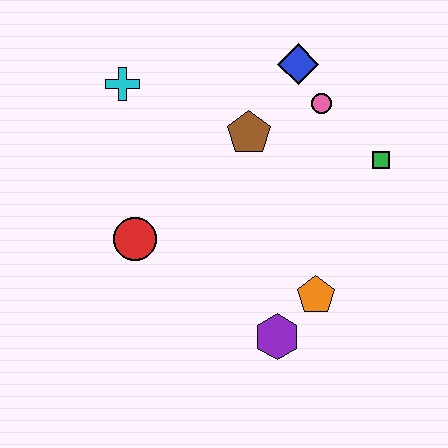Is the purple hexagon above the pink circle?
No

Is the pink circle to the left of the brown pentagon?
No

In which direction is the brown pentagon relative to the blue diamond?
The brown pentagon is below the blue diamond.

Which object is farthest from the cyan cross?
The purple hexagon is farthest from the cyan cross.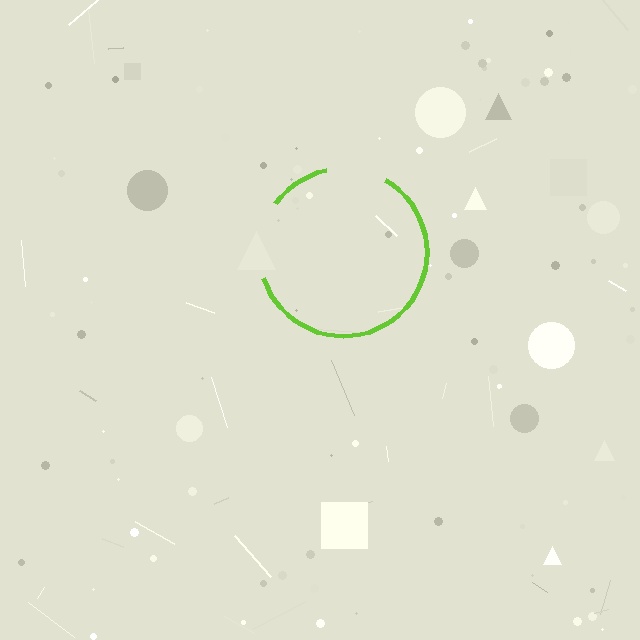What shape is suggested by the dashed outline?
The dashed outline suggests a circle.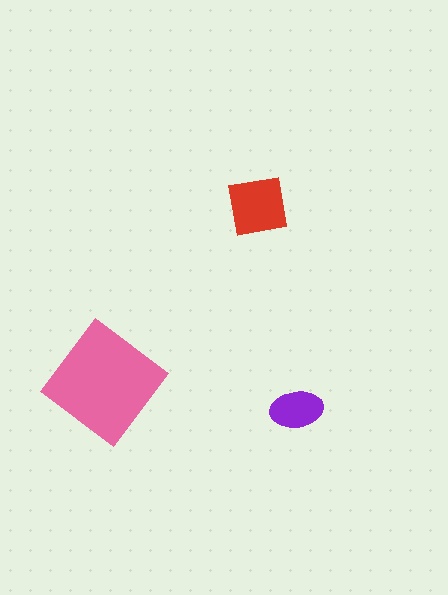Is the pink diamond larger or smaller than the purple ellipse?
Larger.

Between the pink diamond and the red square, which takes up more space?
The pink diamond.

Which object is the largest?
The pink diamond.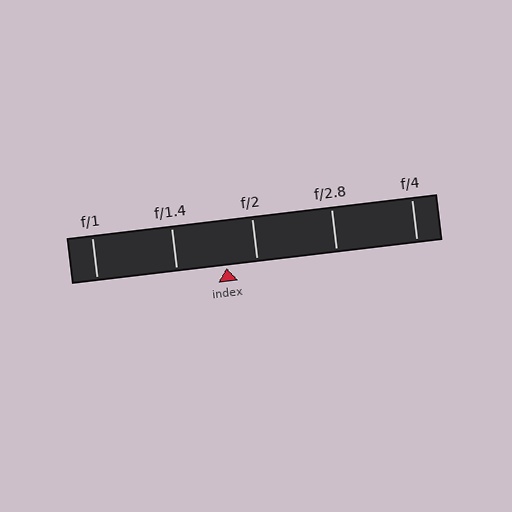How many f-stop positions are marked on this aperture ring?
There are 5 f-stop positions marked.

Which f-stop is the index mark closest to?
The index mark is closest to f/2.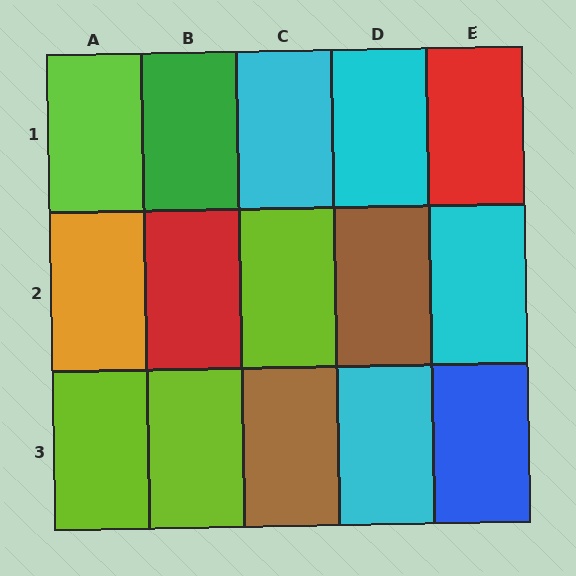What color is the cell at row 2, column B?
Red.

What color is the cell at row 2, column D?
Brown.